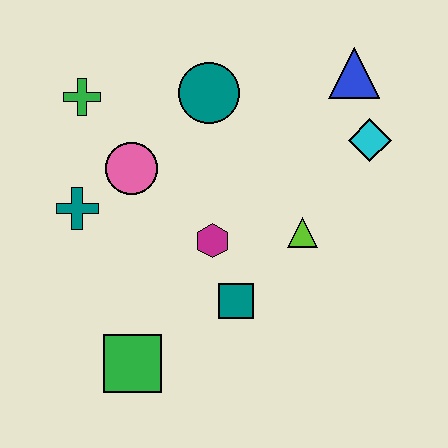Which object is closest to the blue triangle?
The cyan diamond is closest to the blue triangle.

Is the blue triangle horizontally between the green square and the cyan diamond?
Yes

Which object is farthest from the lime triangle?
The green cross is farthest from the lime triangle.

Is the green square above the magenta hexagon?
No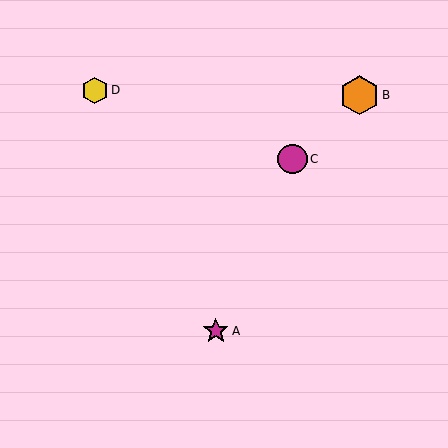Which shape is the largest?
The orange hexagon (labeled B) is the largest.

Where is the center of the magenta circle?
The center of the magenta circle is at (293, 159).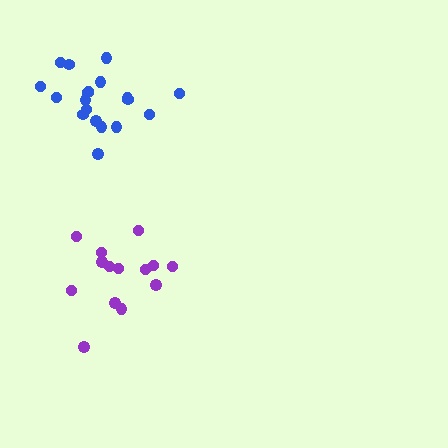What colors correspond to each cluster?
The clusters are colored: purple, blue.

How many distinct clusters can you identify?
There are 2 distinct clusters.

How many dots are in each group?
Group 1: 14 dots, Group 2: 19 dots (33 total).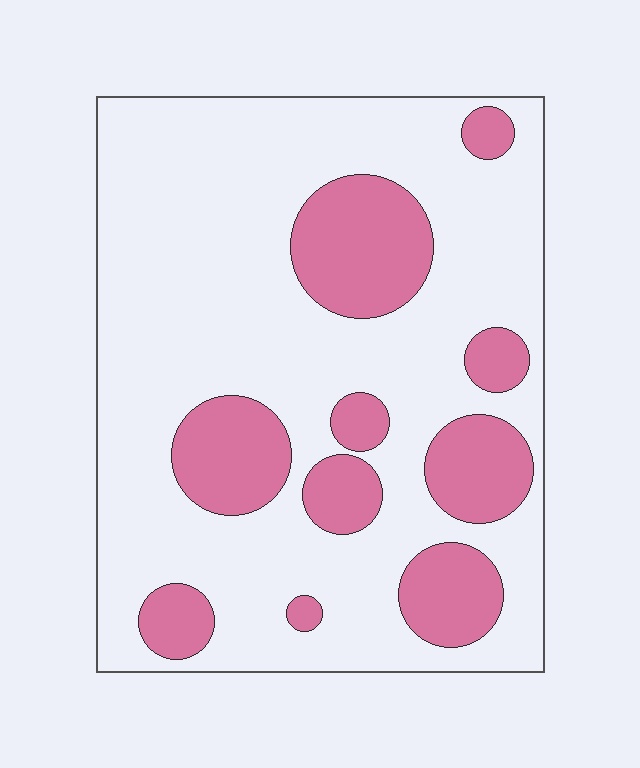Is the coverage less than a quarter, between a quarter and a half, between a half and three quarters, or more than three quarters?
Between a quarter and a half.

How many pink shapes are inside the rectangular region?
10.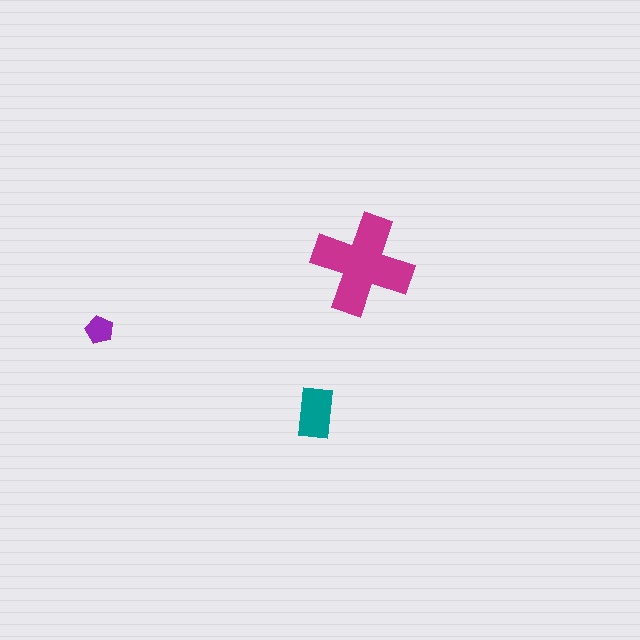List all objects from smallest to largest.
The purple pentagon, the teal rectangle, the magenta cross.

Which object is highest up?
The magenta cross is topmost.